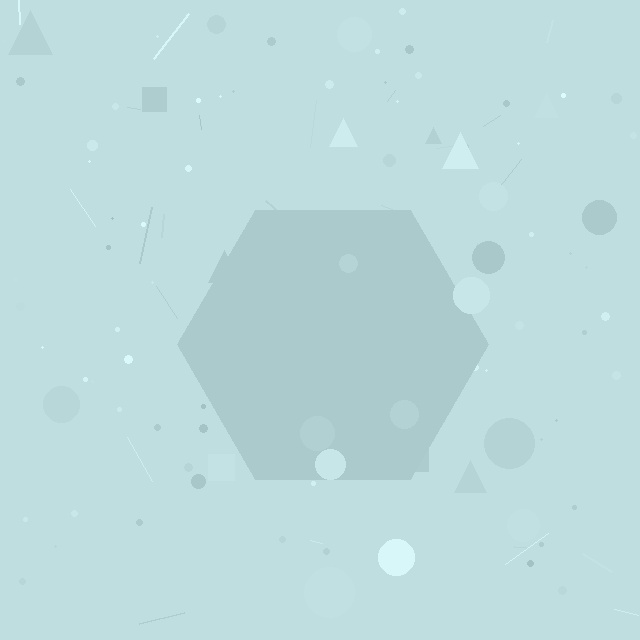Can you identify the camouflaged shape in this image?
The camouflaged shape is a hexagon.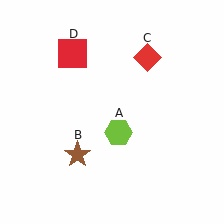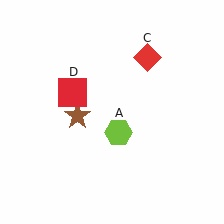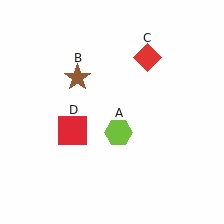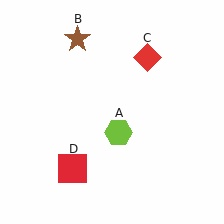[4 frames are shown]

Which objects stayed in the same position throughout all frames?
Lime hexagon (object A) and red diamond (object C) remained stationary.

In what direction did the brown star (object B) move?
The brown star (object B) moved up.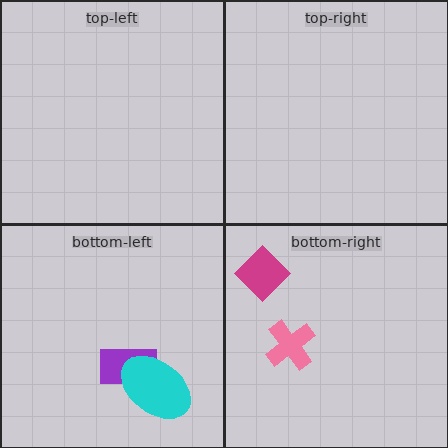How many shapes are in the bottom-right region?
2.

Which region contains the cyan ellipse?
The bottom-left region.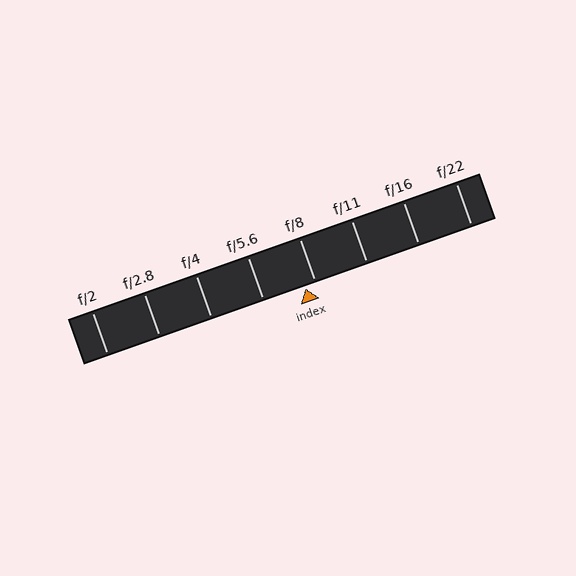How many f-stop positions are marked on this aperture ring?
There are 8 f-stop positions marked.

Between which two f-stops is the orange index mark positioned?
The index mark is between f/5.6 and f/8.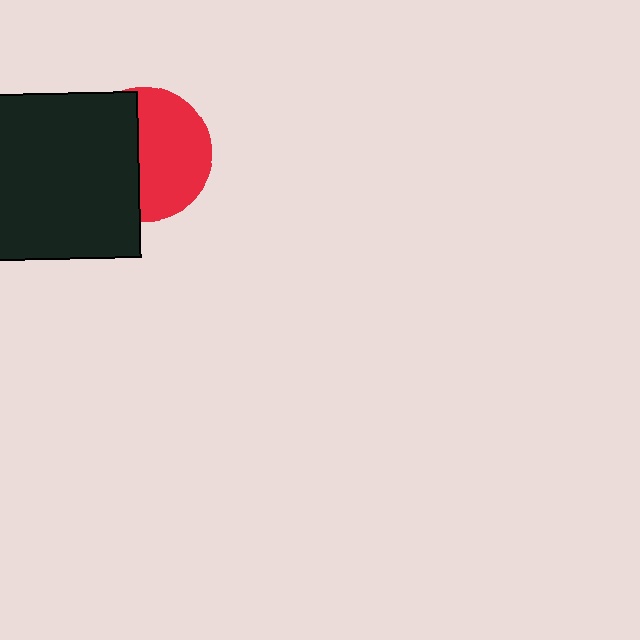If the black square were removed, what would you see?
You would see the complete red circle.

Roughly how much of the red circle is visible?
About half of it is visible (roughly 55%).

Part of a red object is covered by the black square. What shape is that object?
It is a circle.